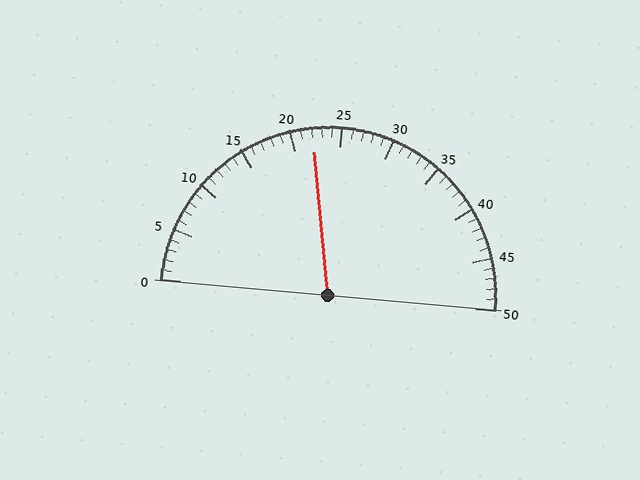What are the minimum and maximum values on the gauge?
The gauge ranges from 0 to 50.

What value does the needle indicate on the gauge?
The needle indicates approximately 22.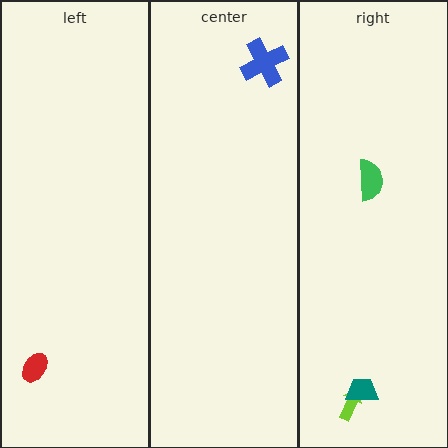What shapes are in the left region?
The red ellipse.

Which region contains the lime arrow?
The right region.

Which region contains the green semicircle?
The right region.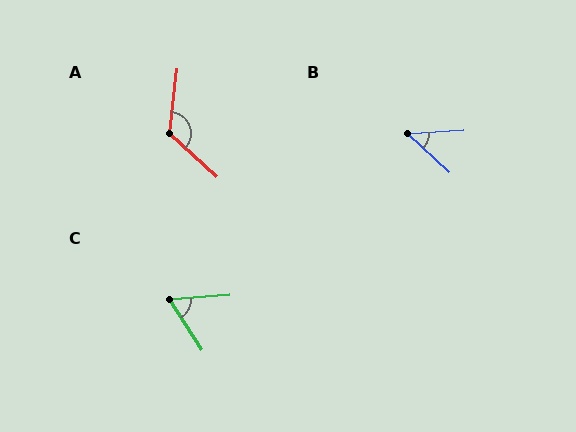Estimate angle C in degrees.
Approximately 62 degrees.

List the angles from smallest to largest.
B (46°), C (62°), A (126°).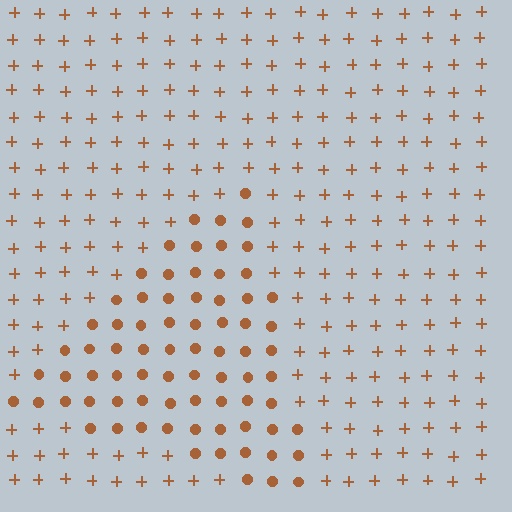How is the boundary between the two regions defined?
The boundary is defined by a change in element shape: circles inside vs. plus signs outside. All elements share the same color and spacing.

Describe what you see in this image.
The image is filled with small brown elements arranged in a uniform grid. A triangle-shaped region contains circles, while the surrounding area contains plus signs. The boundary is defined purely by the change in element shape.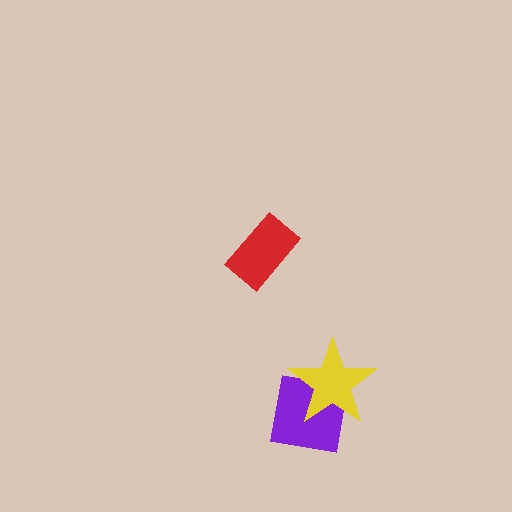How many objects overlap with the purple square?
1 object overlaps with the purple square.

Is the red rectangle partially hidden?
No, no other shape covers it.